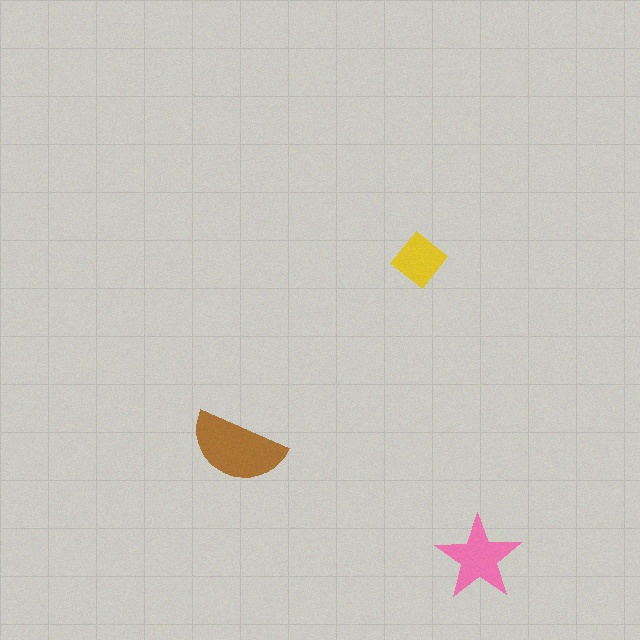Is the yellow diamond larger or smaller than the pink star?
Smaller.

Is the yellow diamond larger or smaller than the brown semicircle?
Smaller.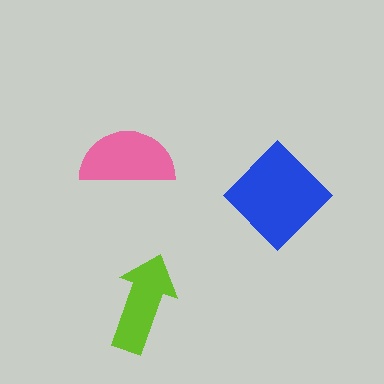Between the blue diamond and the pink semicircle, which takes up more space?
The blue diamond.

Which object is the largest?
The blue diamond.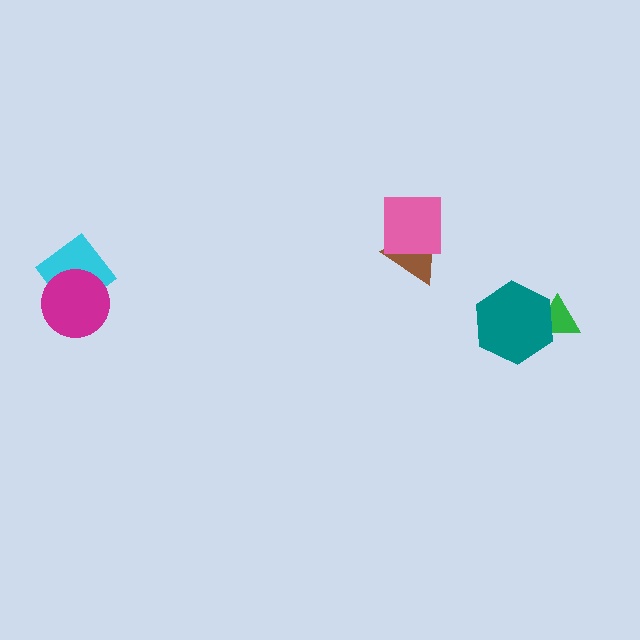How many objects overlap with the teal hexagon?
1 object overlaps with the teal hexagon.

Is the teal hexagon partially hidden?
No, no other shape covers it.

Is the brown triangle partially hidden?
Yes, it is partially covered by another shape.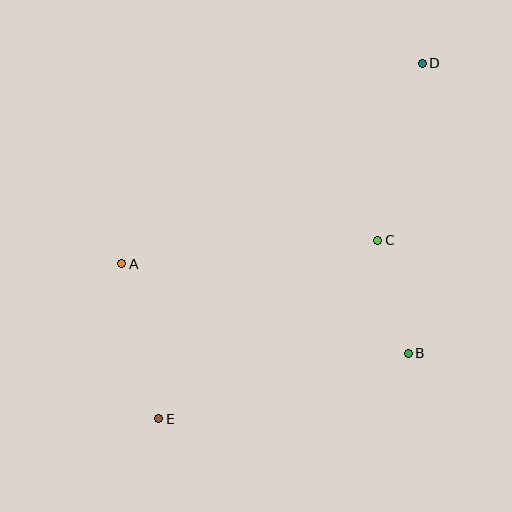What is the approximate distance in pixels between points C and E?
The distance between C and E is approximately 283 pixels.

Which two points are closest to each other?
Points B and C are closest to each other.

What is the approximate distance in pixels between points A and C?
The distance between A and C is approximately 257 pixels.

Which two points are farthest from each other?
Points D and E are farthest from each other.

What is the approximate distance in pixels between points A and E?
The distance between A and E is approximately 159 pixels.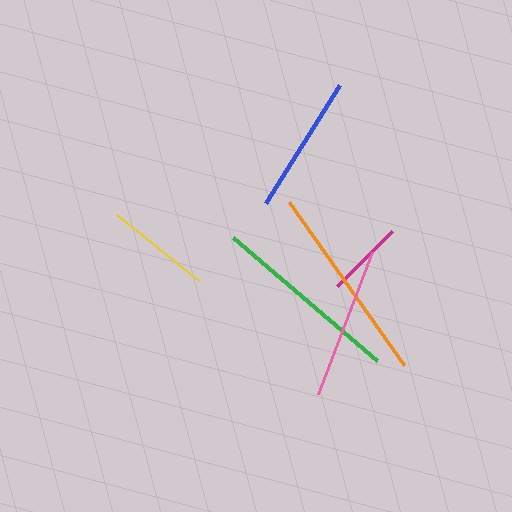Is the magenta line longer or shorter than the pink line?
The pink line is longer than the magenta line.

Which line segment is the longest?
The orange line is the longest at approximately 199 pixels.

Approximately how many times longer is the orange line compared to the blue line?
The orange line is approximately 1.4 times the length of the blue line.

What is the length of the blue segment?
The blue segment is approximately 139 pixels long.